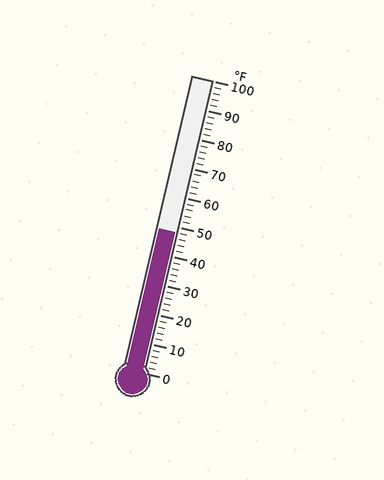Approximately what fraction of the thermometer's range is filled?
The thermometer is filled to approximately 50% of its range.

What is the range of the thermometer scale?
The thermometer scale ranges from 0°F to 100°F.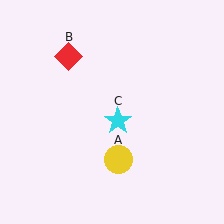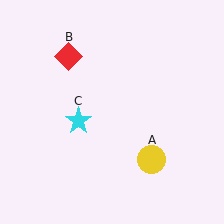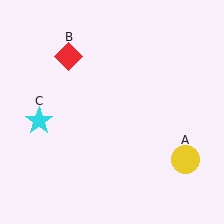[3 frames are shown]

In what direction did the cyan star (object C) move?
The cyan star (object C) moved left.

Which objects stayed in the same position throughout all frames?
Red diamond (object B) remained stationary.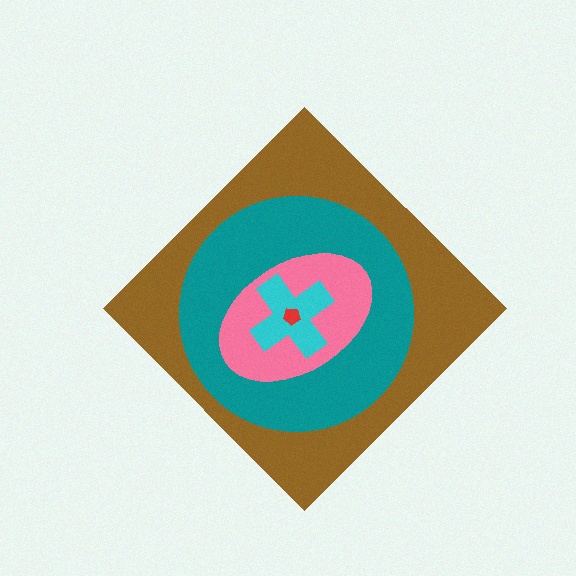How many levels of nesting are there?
5.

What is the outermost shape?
The brown diamond.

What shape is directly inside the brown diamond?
The teal circle.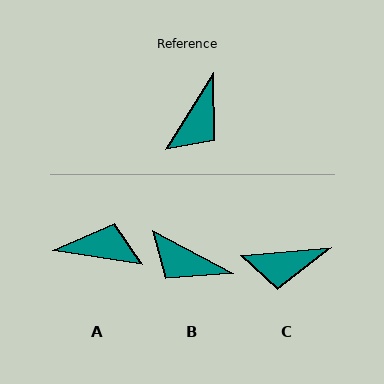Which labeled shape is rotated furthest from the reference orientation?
A, about 113 degrees away.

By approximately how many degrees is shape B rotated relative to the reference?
Approximately 86 degrees clockwise.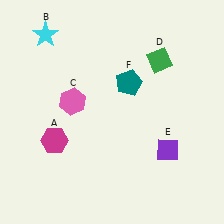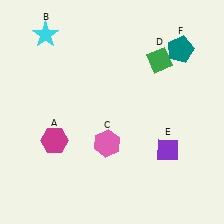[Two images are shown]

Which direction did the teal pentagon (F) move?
The teal pentagon (F) moved right.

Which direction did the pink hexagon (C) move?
The pink hexagon (C) moved down.